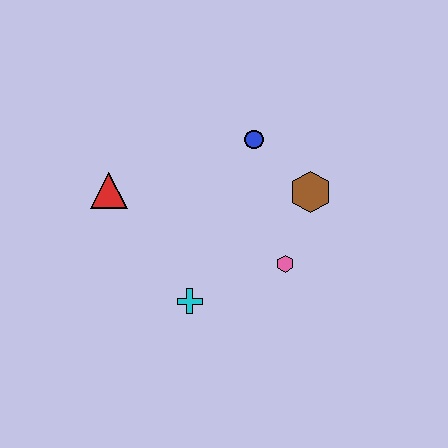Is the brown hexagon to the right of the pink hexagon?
Yes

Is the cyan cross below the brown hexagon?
Yes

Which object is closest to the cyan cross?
The pink hexagon is closest to the cyan cross.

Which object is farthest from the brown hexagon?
The red triangle is farthest from the brown hexagon.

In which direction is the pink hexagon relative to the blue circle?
The pink hexagon is below the blue circle.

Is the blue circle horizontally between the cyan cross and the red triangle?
No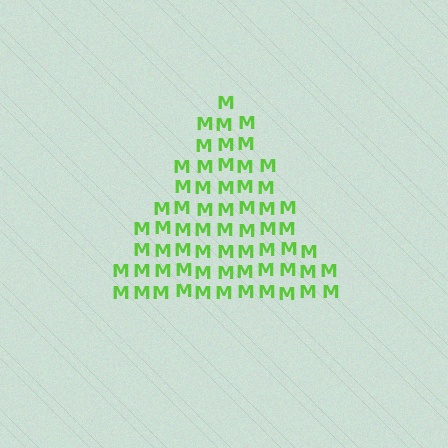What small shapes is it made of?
It is made of small letter M's.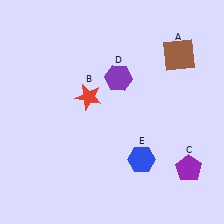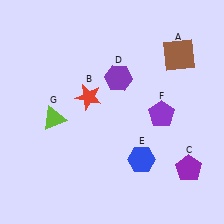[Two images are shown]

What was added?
A purple pentagon (F), a lime triangle (G) were added in Image 2.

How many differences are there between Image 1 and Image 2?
There are 2 differences between the two images.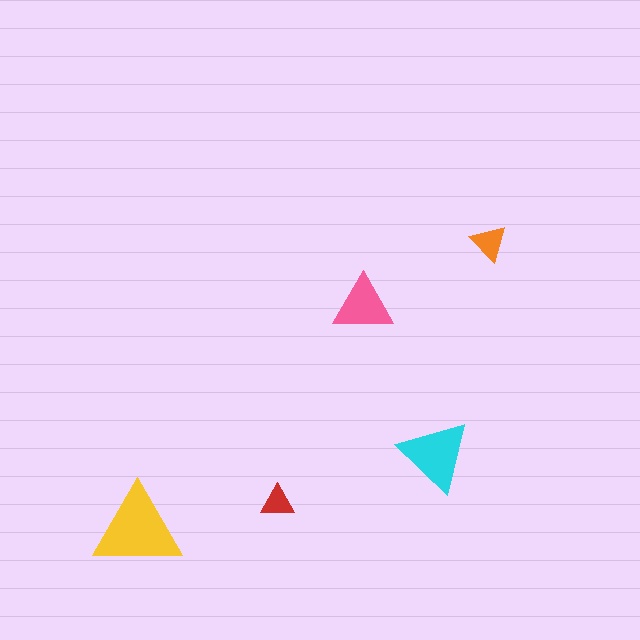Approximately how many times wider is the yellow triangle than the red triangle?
About 2.5 times wider.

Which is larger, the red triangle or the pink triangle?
The pink one.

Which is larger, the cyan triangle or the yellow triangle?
The yellow one.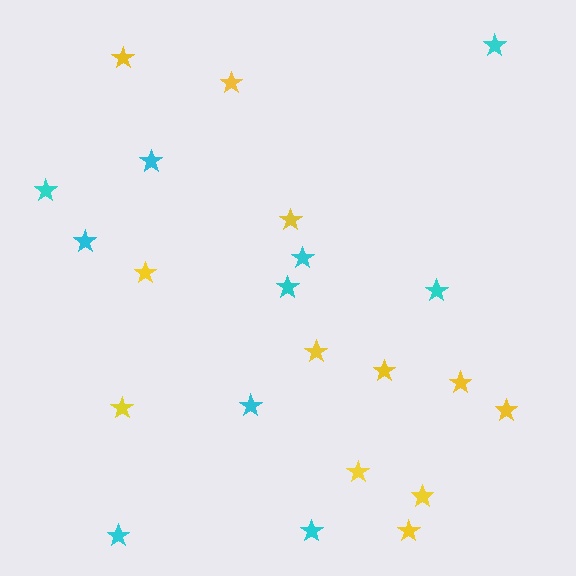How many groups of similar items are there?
There are 2 groups: one group of yellow stars (12) and one group of cyan stars (10).